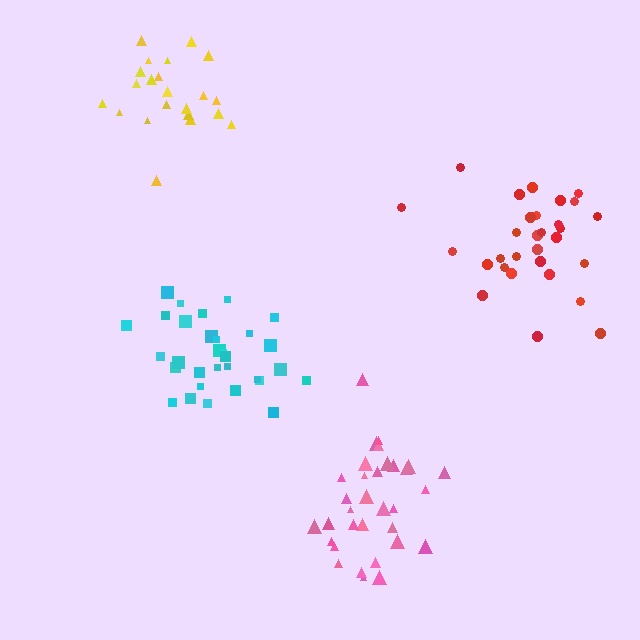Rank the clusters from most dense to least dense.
cyan, pink, yellow, red.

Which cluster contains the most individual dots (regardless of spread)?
Pink (33).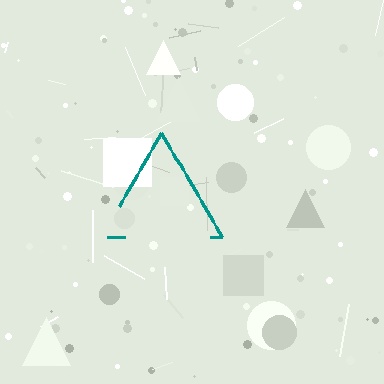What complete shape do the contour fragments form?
The contour fragments form a triangle.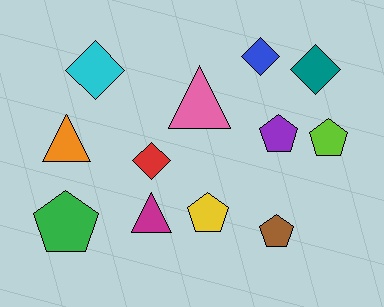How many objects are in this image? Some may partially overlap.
There are 12 objects.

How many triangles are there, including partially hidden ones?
There are 3 triangles.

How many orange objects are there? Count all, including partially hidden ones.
There is 1 orange object.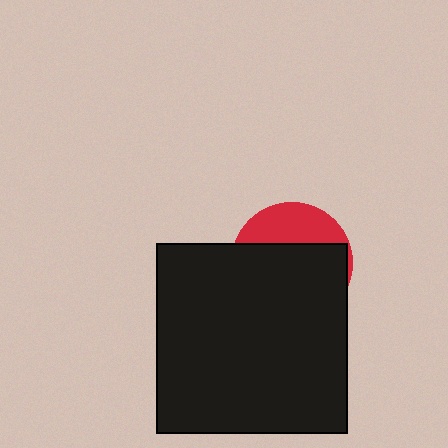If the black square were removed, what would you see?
You would see the complete red circle.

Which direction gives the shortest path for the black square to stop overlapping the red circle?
Moving down gives the shortest separation.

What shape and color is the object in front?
The object in front is a black square.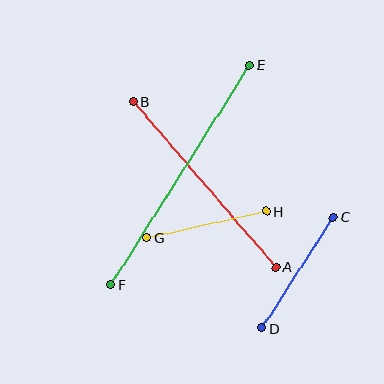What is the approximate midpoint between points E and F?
The midpoint is at approximately (180, 175) pixels.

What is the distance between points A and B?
The distance is approximately 218 pixels.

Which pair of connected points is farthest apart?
Points E and F are farthest apart.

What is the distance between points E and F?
The distance is approximately 259 pixels.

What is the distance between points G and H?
The distance is approximately 122 pixels.